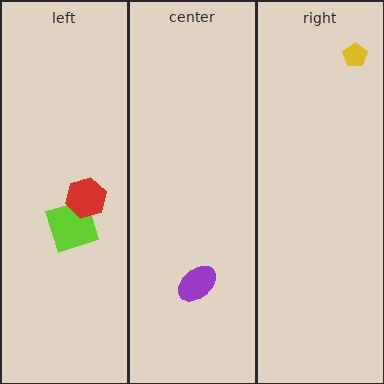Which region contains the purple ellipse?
The center region.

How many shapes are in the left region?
2.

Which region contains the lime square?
The left region.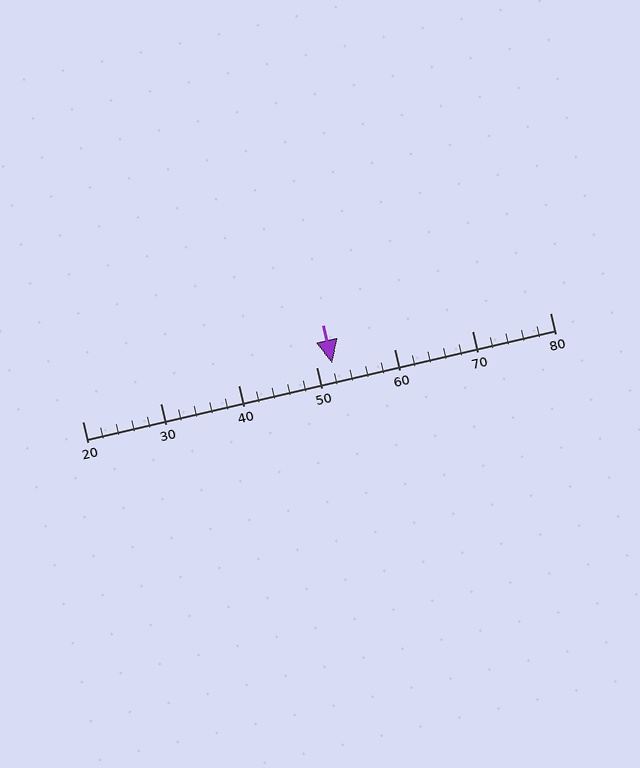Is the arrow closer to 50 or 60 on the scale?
The arrow is closer to 50.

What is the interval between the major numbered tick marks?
The major tick marks are spaced 10 units apart.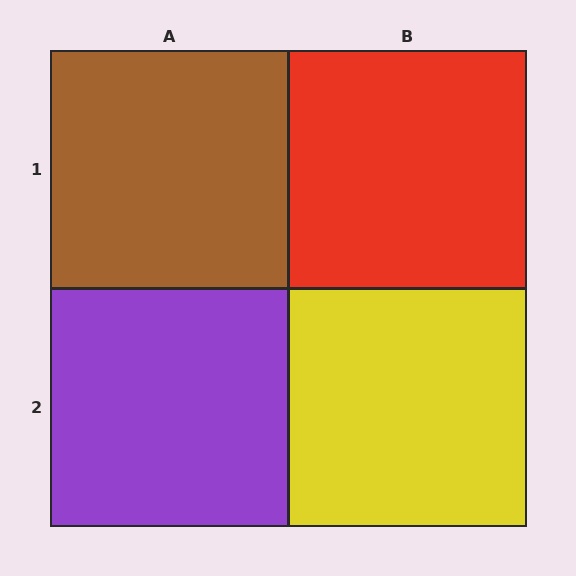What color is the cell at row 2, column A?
Purple.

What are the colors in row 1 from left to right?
Brown, red.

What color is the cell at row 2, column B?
Yellow.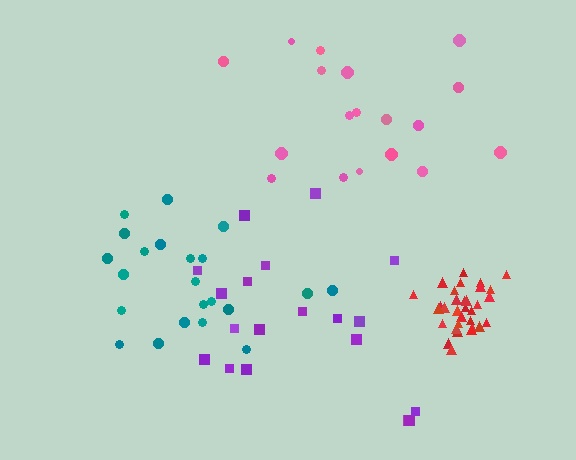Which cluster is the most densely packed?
Red.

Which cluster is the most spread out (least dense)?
Purple.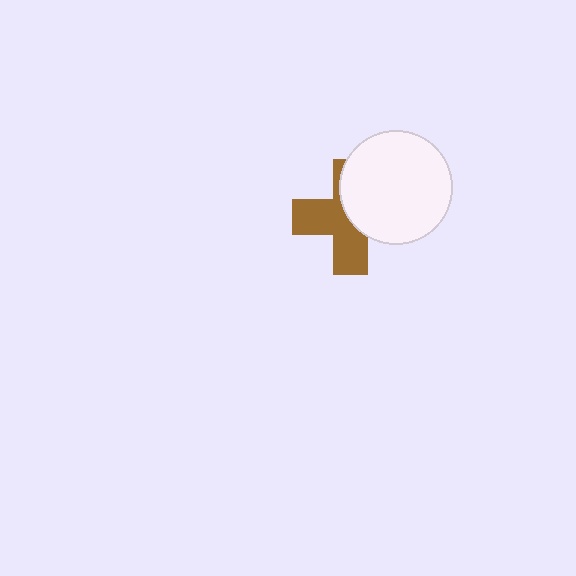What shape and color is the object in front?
The object in front is a white circle.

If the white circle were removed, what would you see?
You would see the complete brown cross.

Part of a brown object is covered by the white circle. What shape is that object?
It is a cross.